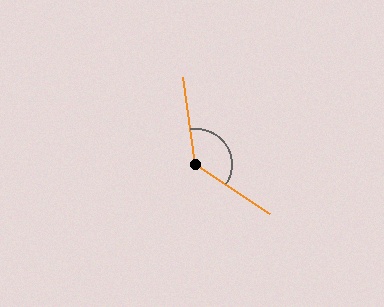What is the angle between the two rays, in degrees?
Approximately 131 degrees.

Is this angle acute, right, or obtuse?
It is obtuse.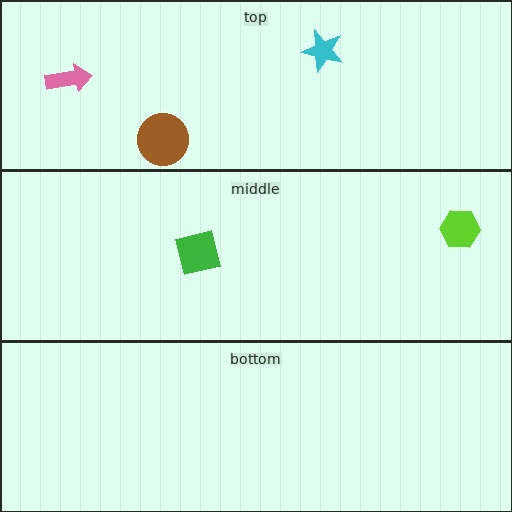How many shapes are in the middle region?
2.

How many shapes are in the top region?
3.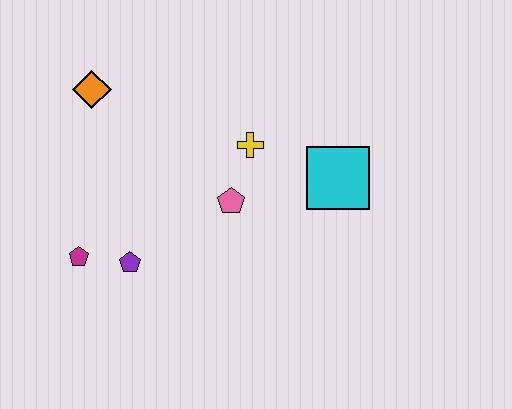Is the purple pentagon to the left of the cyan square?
Yes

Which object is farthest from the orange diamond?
The cyan square is farthest from the orange diamond.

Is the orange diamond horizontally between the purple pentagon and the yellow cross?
No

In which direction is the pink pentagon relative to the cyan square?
The pink pentagon is to the left of the cyan square.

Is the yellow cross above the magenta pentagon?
Yes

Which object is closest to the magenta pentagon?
The purple pentagon is closest to the magenta pentagon.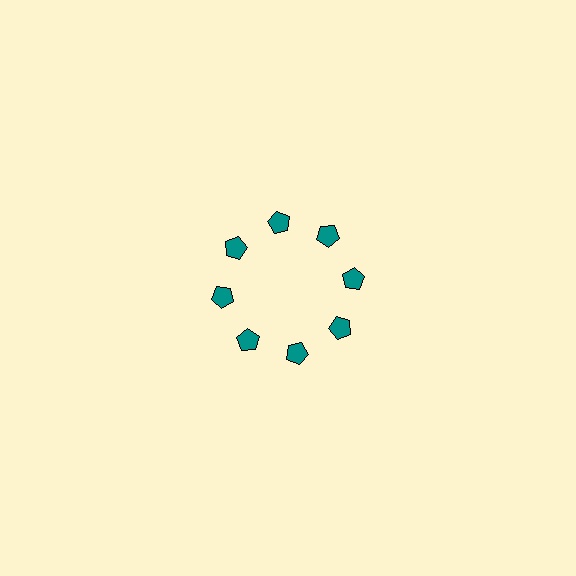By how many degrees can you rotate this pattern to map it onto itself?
The pattern maps onto itself every 45 degrees of rotation.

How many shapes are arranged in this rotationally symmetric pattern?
There are 8 shapes, arranged in 8 groups of 1.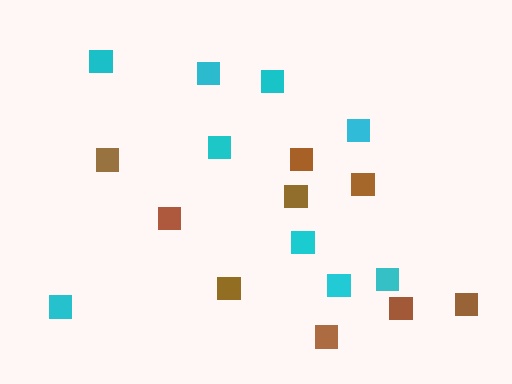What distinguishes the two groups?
There are 2 groups: one group of brown squares (9) and one group of cyan squares (9).